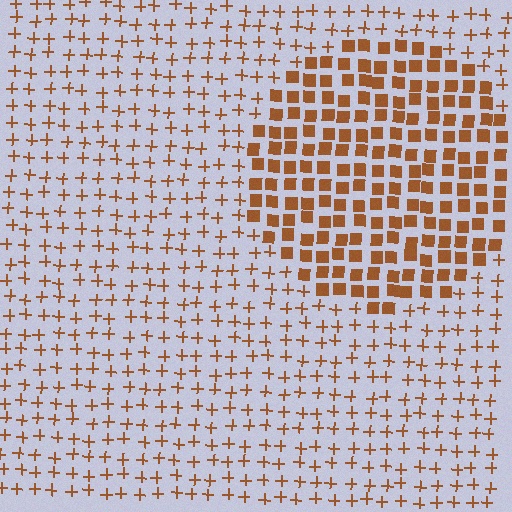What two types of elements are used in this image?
The image uses squares inside the circle region and plus signs outside it.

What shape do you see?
I see a circle.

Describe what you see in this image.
The image is filled with small brown elements arranged in a uniform grid. A circle-shaped region contains squares, while the surrounding area contains plus signs. The boundary is defined purely by the change in element shape.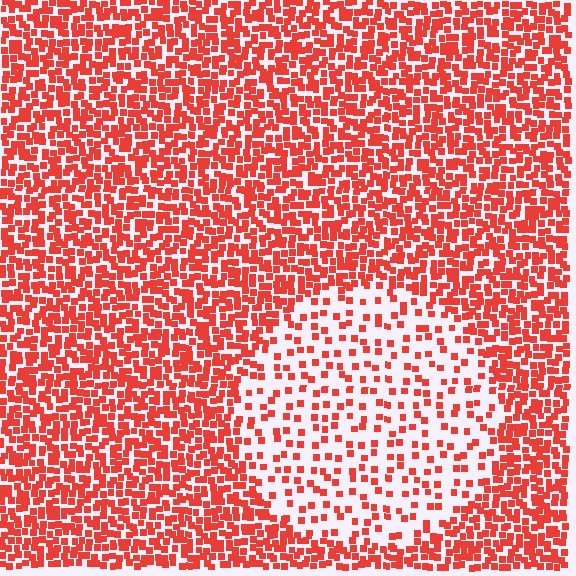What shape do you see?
I see a circle.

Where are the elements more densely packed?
The elements are more densely packed outside the circle boundary.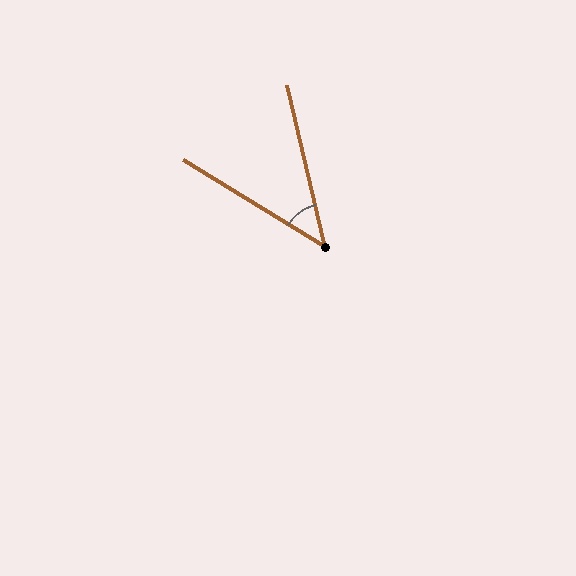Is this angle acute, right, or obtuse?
It is acute.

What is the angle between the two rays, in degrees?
Approximately 45 degrees.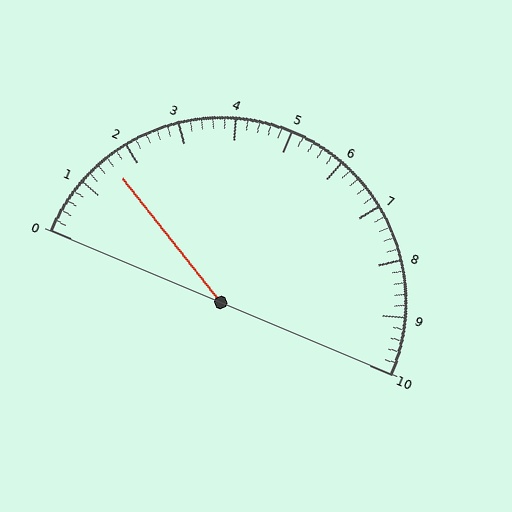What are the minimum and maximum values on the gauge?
The gauge ranges from 0 to 10.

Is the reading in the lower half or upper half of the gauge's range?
The reading is in the lower half of the range (0 to 10).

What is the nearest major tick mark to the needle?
The nearest major tick mark is 2.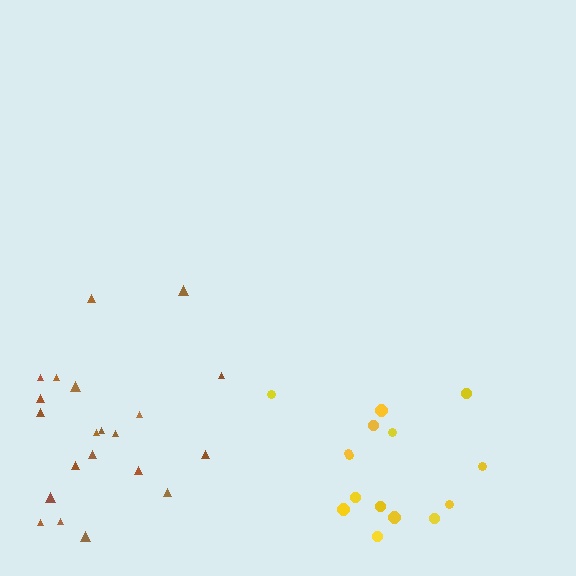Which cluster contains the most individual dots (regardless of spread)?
Brown (21).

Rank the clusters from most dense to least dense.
yellow, brown.